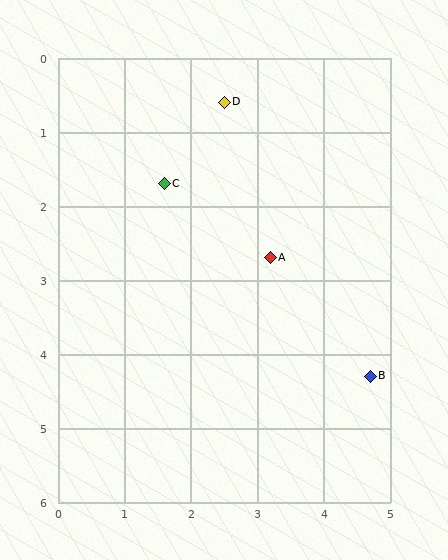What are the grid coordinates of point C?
Point C is at approximately (1.6, 1.7).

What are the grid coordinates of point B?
Point B is at approximately (4.7, 4.3).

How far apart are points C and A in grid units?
Points C and A are about 1.9 grid units apart.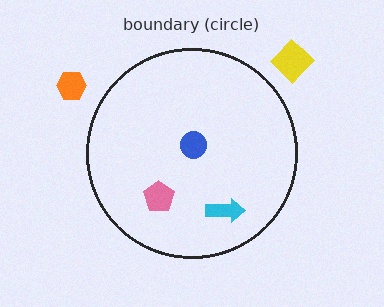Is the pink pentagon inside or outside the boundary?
Inside.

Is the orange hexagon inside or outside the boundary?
Outside.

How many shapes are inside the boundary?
3 inside, 2 outside.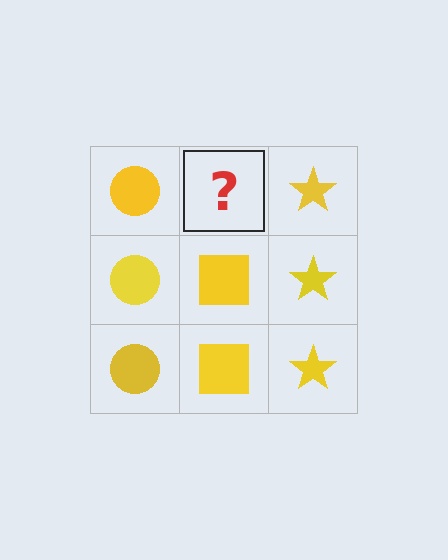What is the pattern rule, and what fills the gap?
The rule is that each column has a consistent shape. The gap should be filled with a yellow square.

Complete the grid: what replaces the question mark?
The question mark should be replaced with a yellow square.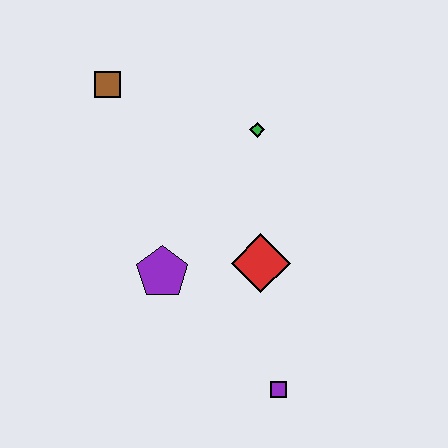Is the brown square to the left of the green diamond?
Yes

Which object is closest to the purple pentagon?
The red diamond is closest to the purple pentagon.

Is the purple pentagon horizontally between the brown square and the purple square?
Yes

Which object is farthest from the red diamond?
The brown square is farthest from the red diamond.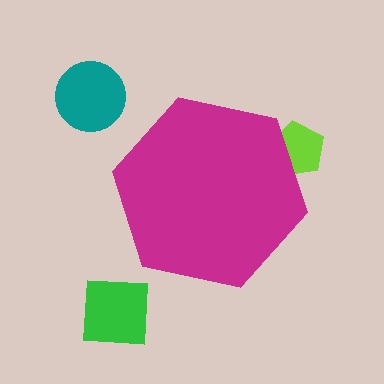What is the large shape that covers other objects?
A magenta hexagon.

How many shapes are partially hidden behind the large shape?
1 shape is partially hidden.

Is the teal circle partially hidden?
No, the teal circle is fully visible.